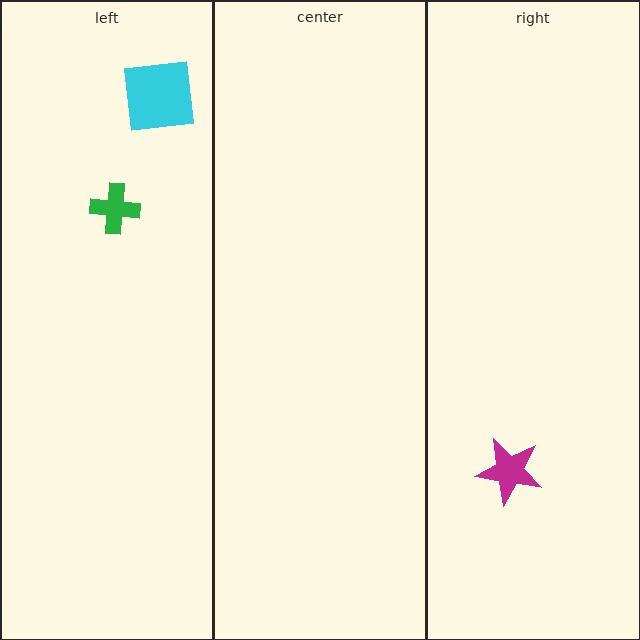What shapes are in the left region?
The cyan square, the green cross.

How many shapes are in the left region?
2.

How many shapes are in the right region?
1.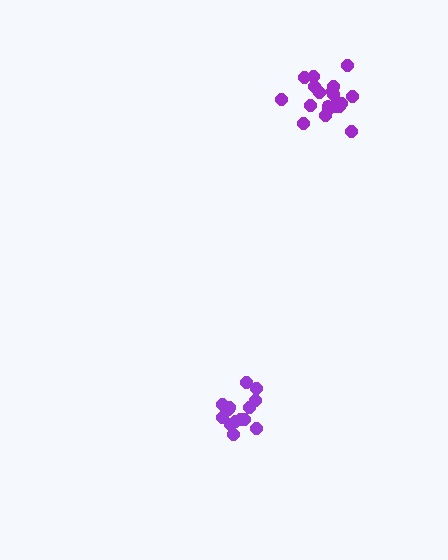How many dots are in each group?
Group 1: 14 dots, Group 2: 19 dots (33 total).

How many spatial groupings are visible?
There are 2 spatial groupings.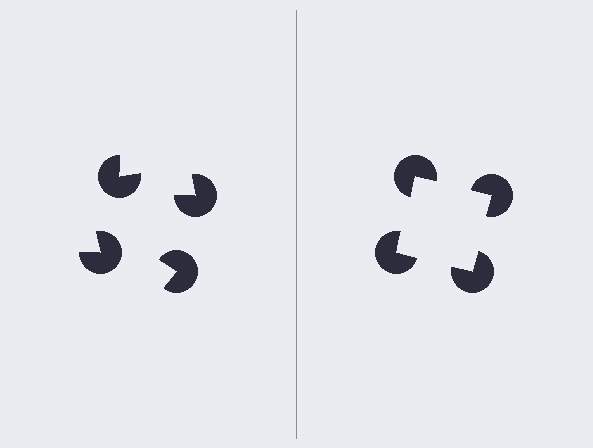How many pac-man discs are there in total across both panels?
8 — 4 on each side.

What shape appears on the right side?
An illusory square.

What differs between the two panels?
The pac-man discs are positioned identically on both sides; only the wedge orientations differ. On the right they align to a square; on the left they are misaligned.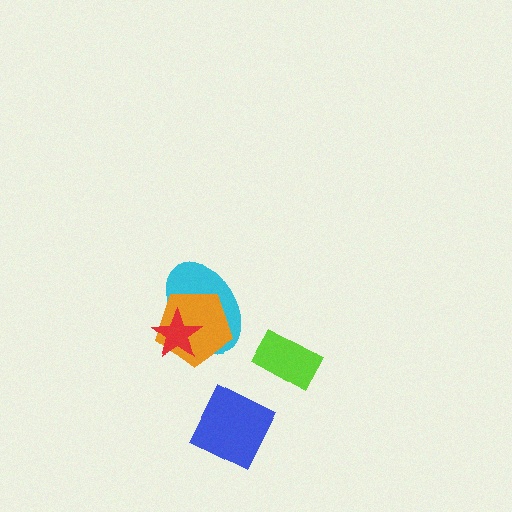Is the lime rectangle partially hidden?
No, no other shape covers it.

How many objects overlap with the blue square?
0 objects overlap with the blue square.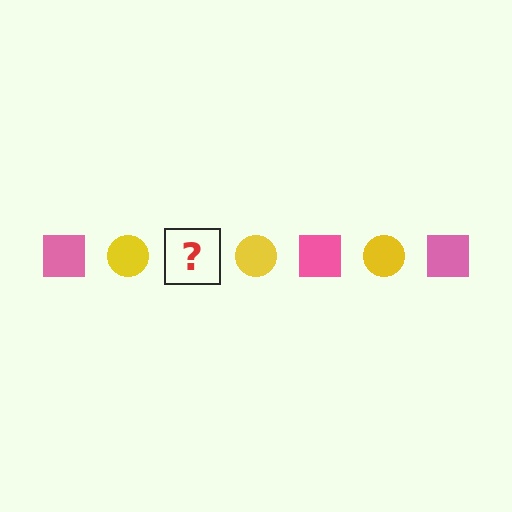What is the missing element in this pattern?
The missing element is a pink square.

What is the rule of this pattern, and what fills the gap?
The rule is that the pattern alternates between pink square and yellow circle. The gap should be filled with a pink square.